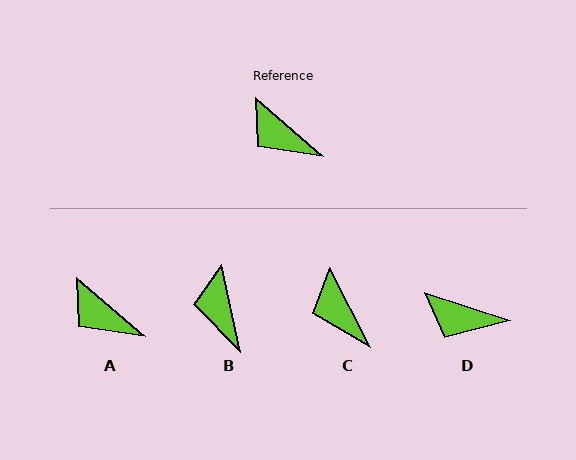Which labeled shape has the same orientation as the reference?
A.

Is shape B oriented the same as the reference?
No, it is off by about 37 degrees.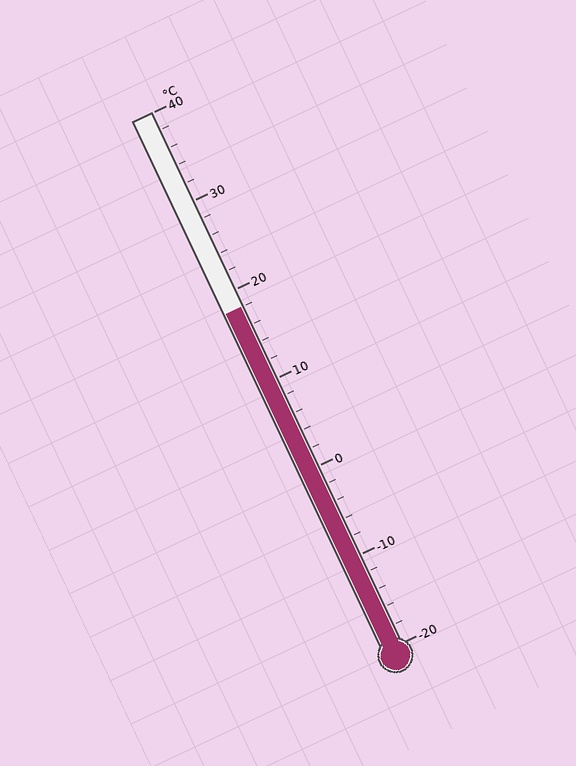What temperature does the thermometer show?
The thermometer shows approximately 18°C.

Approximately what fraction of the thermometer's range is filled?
The thermometer is filled to approximately 65% of its range.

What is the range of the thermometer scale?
The thermometer scale ranges from -20°C to 40°C.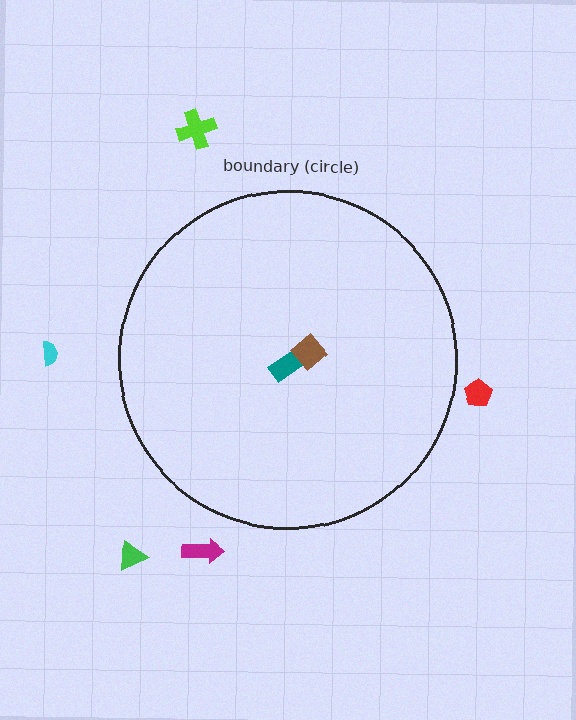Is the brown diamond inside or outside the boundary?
Inside.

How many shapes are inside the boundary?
2 inside, 5 outside.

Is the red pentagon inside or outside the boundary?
Outside.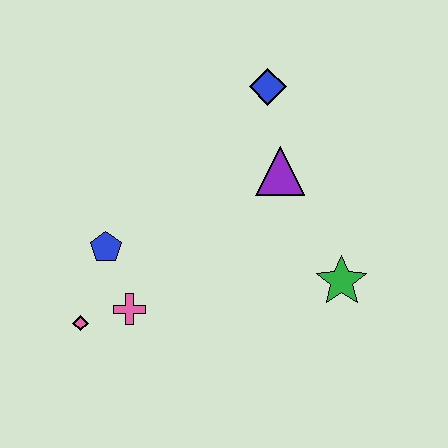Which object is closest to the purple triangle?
The blue diamond is closest to the purple triangle.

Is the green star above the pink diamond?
Yes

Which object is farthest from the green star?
The pink diamond is farthest from the green star.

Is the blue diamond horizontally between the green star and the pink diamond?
Yes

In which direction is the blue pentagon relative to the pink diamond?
The blue pentagon is above the pink diamond.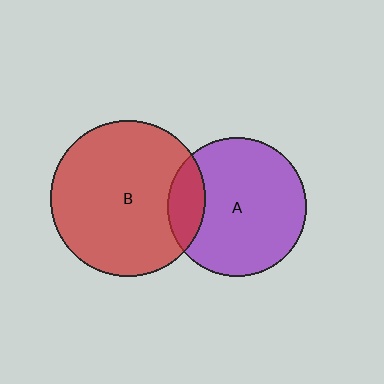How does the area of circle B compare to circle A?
Approximately 1.3 times.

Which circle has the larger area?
Circle B (red).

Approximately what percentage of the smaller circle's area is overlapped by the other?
Approximately 15%.